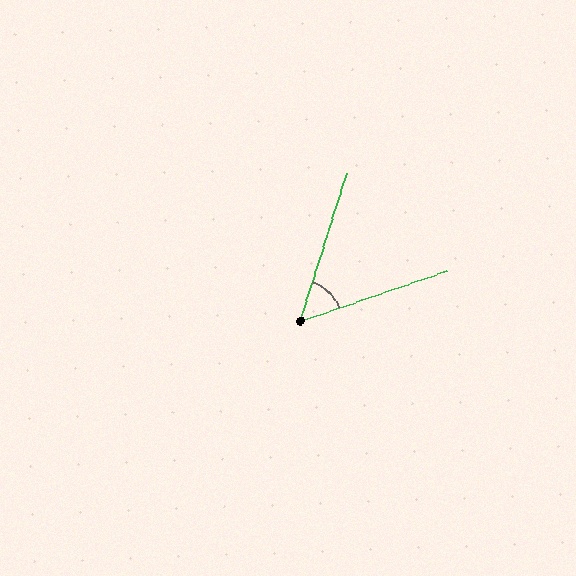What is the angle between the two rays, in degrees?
Approximately 53 degrees.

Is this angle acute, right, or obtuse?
It is acute.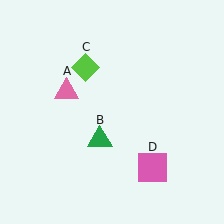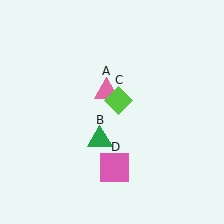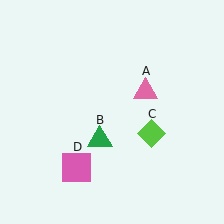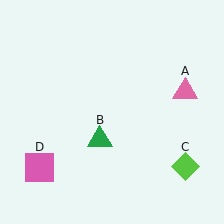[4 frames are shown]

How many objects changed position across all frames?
3 objects changed position: pink triangle (object A), lime diamond (object C), pink square (object D).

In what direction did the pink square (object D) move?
The pink square (object D) moved left.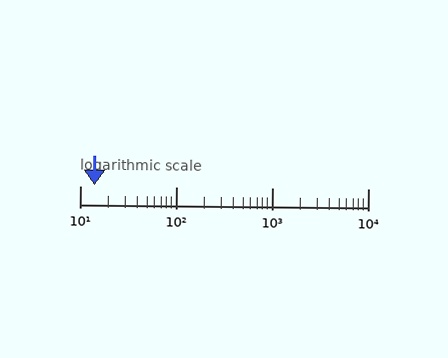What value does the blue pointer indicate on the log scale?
The pointer indicates approximately 14.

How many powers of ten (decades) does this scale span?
The scale spans 3 decades, from 10 to 10000.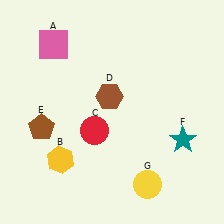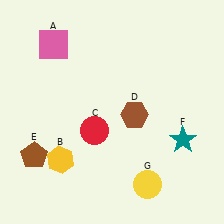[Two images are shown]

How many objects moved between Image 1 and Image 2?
2 objects moved between the two images.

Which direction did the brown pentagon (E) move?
The brown pentagon (E) moved down.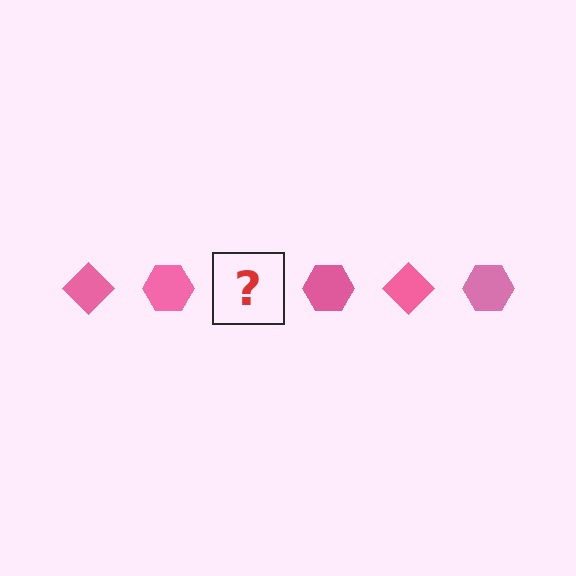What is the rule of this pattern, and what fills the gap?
The rule is that the pattern cycles through diamond, hexagon shapes in pink. The gap should be filled with a pink diamond.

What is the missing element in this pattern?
The missing element is a pink diamond.